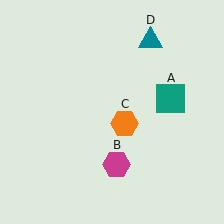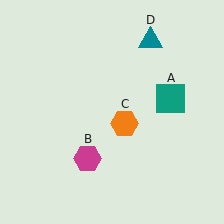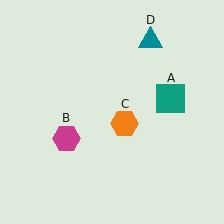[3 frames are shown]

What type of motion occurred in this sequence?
The magenta hexagon (object B) rotated clockwise around the center of the scene.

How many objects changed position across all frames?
1 object changed position: magenta hexagon (object B).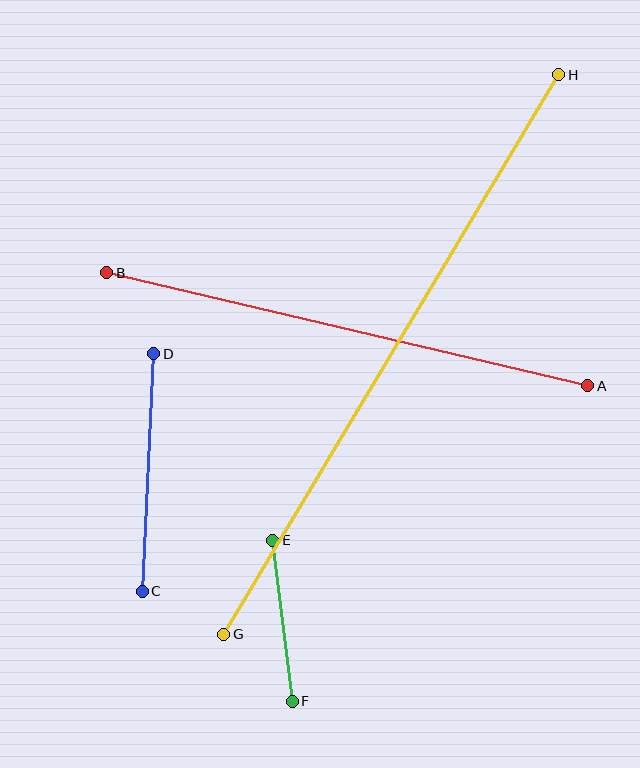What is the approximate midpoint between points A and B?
The midpoint is at approximately (347, 329) pixels.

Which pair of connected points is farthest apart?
Points G and H are farthest apart.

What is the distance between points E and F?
The distance is approximately 162 pixels.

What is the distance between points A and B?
The distance is approximately 494 pixels.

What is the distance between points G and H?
The distance is approximately 652 pixels.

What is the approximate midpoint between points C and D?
The midpoint is at approximately (148, 472) pixels.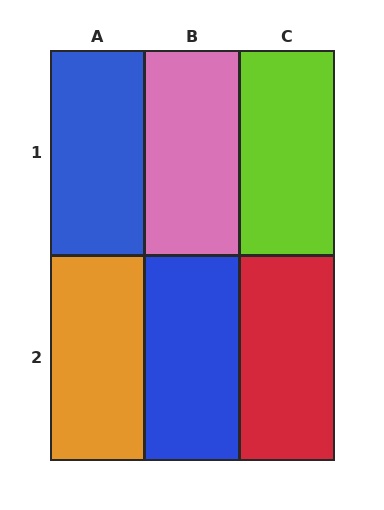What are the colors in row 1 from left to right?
Blue, pink, lime.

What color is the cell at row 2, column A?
Orange.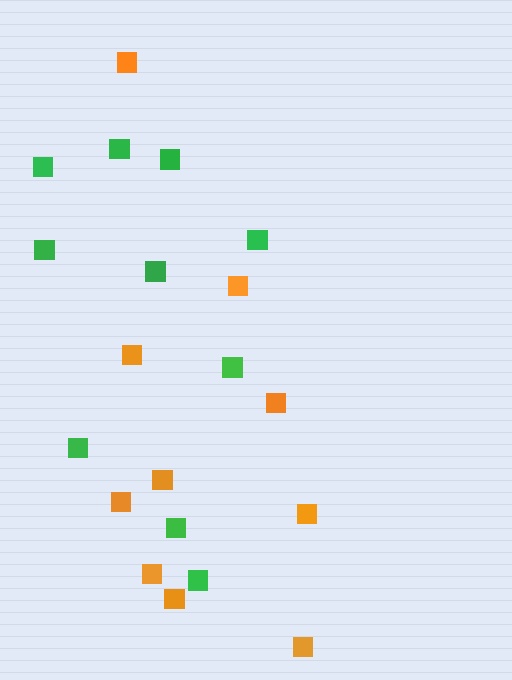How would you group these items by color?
There are 2 groups: one group of orange squares (10) and one group of green squares (10).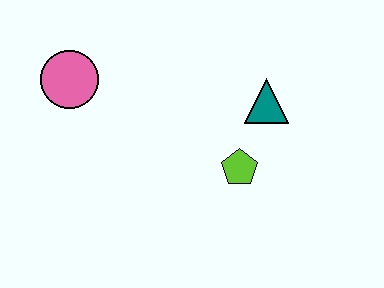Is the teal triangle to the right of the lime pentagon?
Yes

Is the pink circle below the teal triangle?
No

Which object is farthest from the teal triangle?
The pink circle is farthest from the teal triangle.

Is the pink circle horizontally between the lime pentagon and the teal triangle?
No